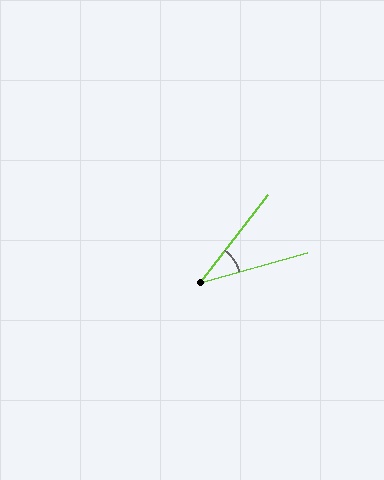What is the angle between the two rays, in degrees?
Approximately 37 degrees.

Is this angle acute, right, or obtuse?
It is acute.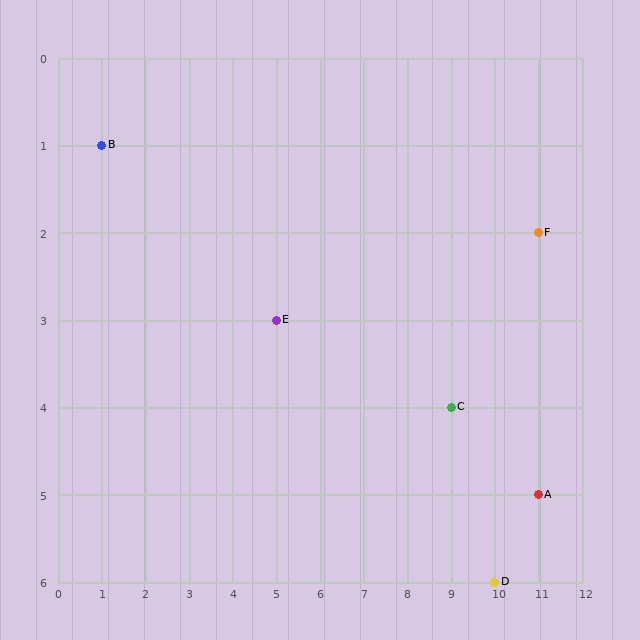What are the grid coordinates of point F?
Point F is at grid coordinates (11, 2).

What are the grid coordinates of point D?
Point D is at grid coordinates (10, 6).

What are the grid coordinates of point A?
Point A is at grid coordinates (11, 5).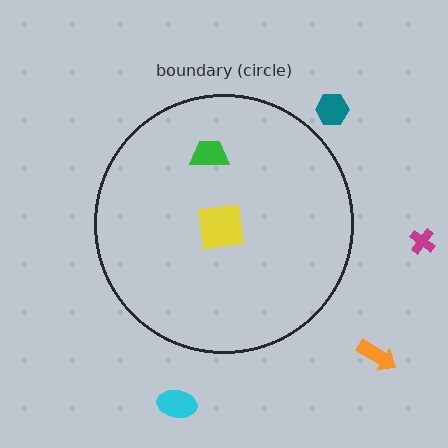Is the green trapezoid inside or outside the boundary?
Inside.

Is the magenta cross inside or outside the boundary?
Outside.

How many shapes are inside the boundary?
2 inside, 4 outside.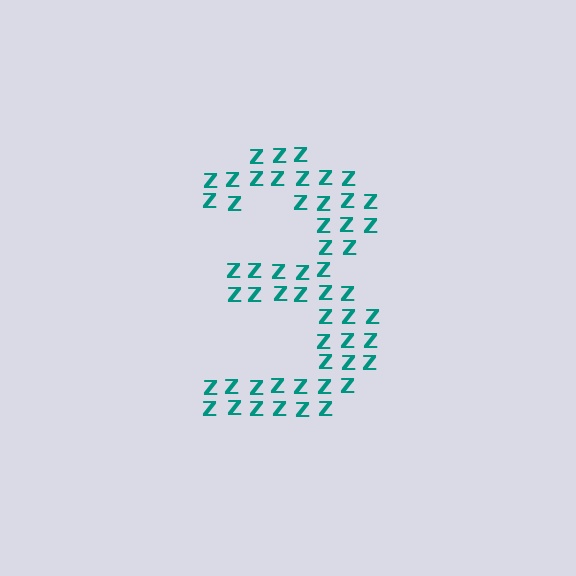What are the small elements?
The small elements are letter Z's.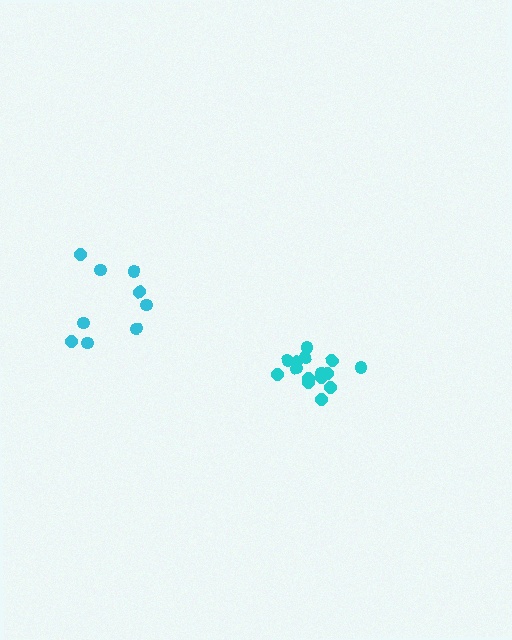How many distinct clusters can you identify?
There are 2 distinct clusters.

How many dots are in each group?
Group 1: 15 dots, Group 2: 9 dots (24 total).